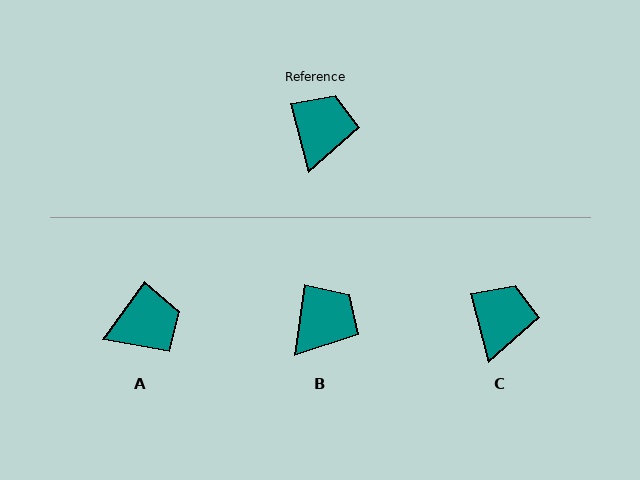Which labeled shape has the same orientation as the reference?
C.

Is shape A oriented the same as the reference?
No, it is off by about 51 degrees.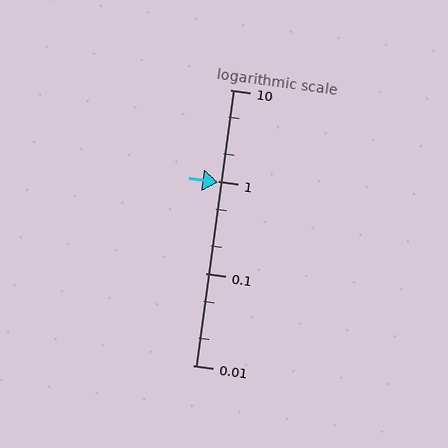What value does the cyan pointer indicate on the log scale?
The pointer indicates approximately 0.97.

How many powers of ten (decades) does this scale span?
The scale spans 3 decades, from 0.01 to 10.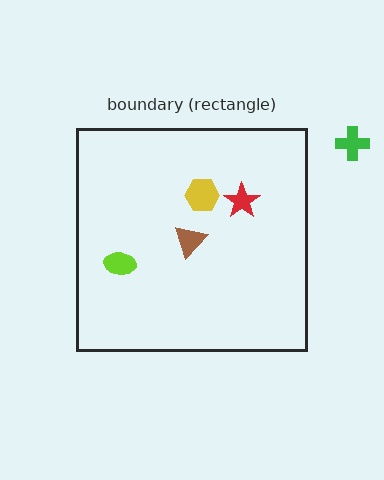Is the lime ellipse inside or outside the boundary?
Inside.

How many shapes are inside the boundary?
4 inside, 1 outside.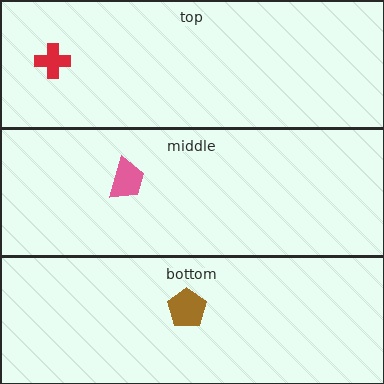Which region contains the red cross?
The top region.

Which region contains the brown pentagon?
The bottom region.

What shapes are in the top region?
The red cross.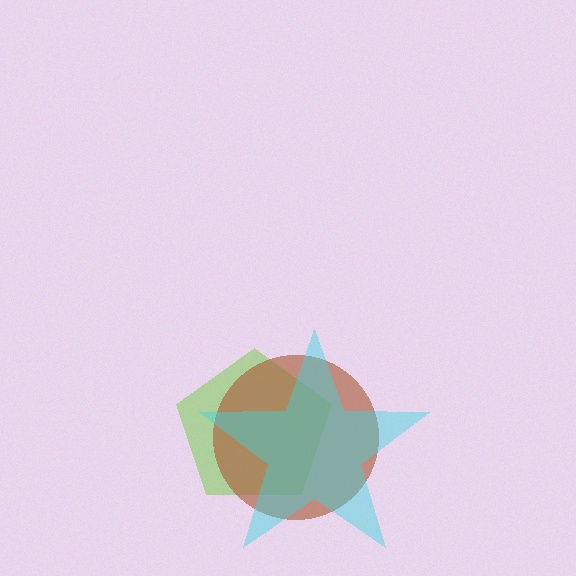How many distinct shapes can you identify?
There are 3 distinct shapes: a lime pentagon, a brown circle, a cyan star.